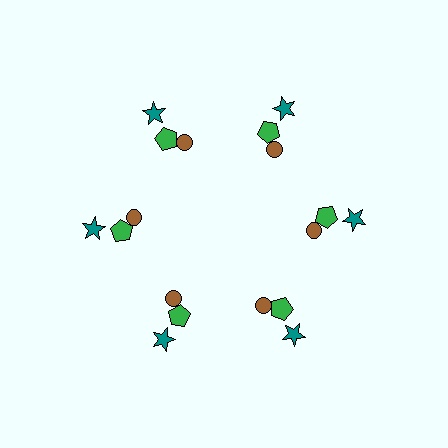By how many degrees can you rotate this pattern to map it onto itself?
The pattern maps onto itself every 60 degrees of rotation.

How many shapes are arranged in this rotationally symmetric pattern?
There are 18 shapes, arranged in 6 groups of 3.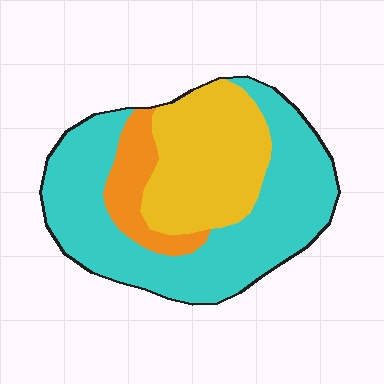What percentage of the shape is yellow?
Yellow covers around 30% of the shape.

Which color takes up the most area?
Cyan, at roughly 55%.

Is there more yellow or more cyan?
Cyan.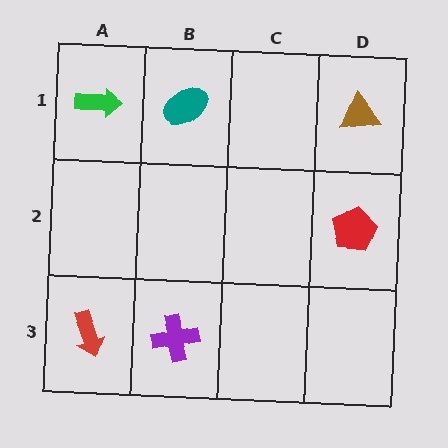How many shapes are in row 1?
3 shapes.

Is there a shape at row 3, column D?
No, that cell is empty.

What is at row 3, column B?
A purple cross.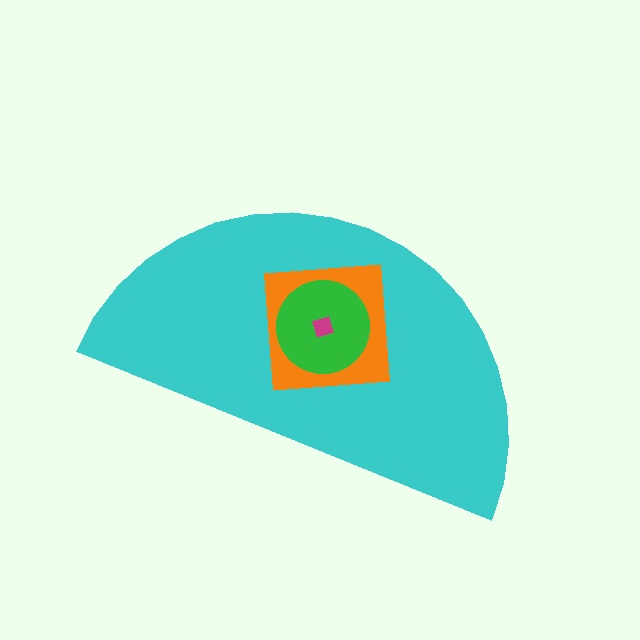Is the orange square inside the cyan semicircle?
Yes.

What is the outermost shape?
The cyan semicircle.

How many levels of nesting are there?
4.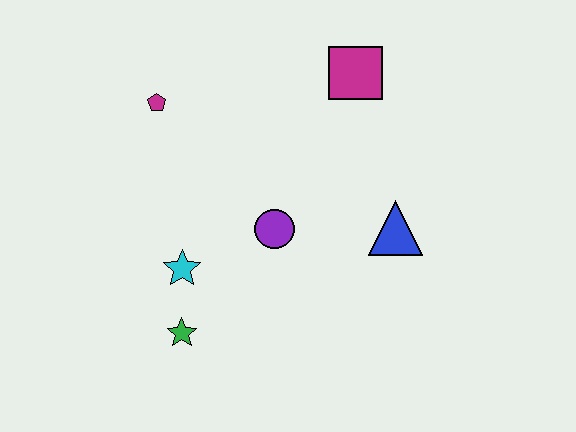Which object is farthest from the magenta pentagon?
The blue triangle is farthest from the magenta pentagon.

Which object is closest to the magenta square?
The blue triangle is closest to the magenta square.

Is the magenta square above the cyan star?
Yes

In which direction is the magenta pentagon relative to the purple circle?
The magenta pentagon is above the purple circle.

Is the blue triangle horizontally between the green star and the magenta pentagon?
No